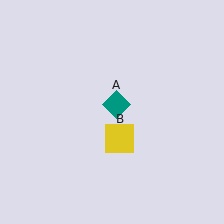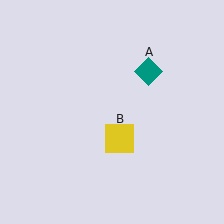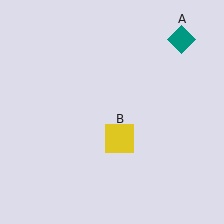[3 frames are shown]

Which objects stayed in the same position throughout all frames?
Yellow square (object B) remained stationary.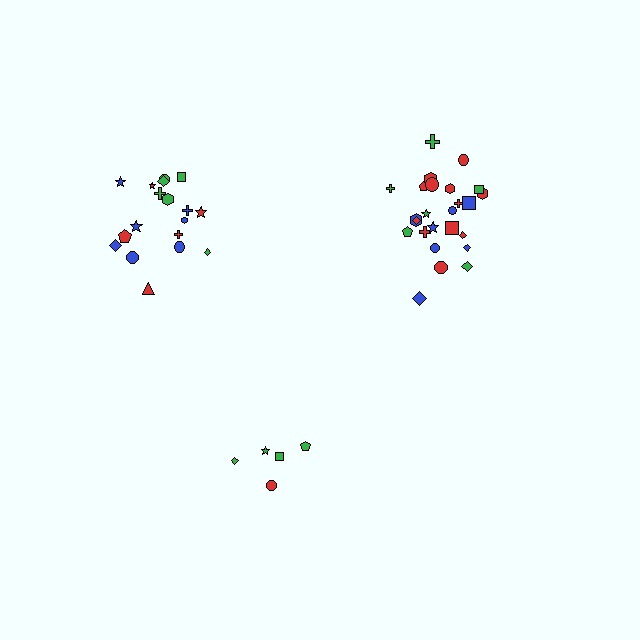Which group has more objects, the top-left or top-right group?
The top-right group.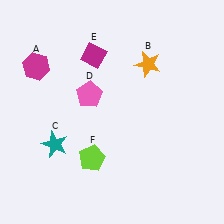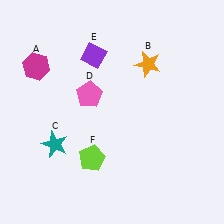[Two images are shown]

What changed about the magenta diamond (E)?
In Image 1, E is magenta. In Image 2, it changed to purple.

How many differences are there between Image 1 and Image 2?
There is 1 difference between the two images.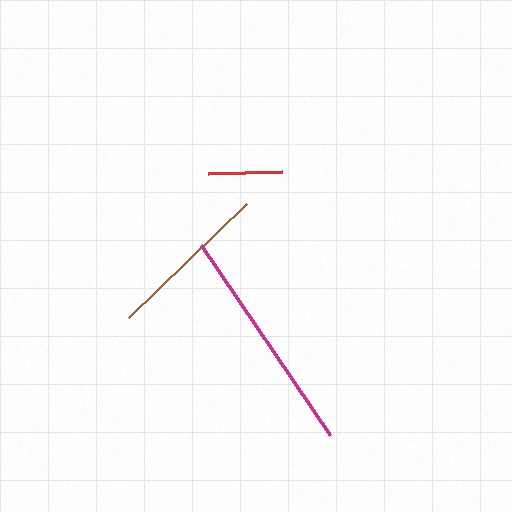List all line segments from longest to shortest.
From longest to shortest: magenta, brown, red.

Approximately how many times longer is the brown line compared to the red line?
The brown line is approximately 2.2 times the length of the red line.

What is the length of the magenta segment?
The magenta segment is approximately 230 pixels long.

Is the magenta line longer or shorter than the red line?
The magenta line is longer than the red line.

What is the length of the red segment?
The red segment is approximately 74 pixels long.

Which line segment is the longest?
The magenta line is the longest at approximately 230 pixels.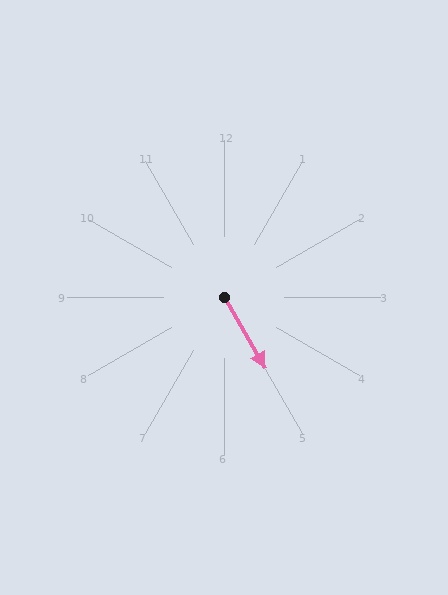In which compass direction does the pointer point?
Southeast.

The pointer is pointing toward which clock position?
Roughly 5 o'clock.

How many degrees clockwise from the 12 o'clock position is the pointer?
Approximately 150 degrees.